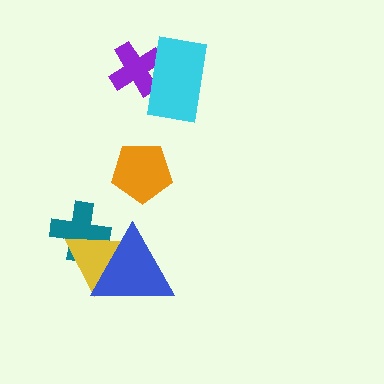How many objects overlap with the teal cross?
2 objects overlap with the teal cross.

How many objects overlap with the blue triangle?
2 objects overlap with the blue triangle.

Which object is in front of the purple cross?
The cyan rectangle is in front of the purple cross.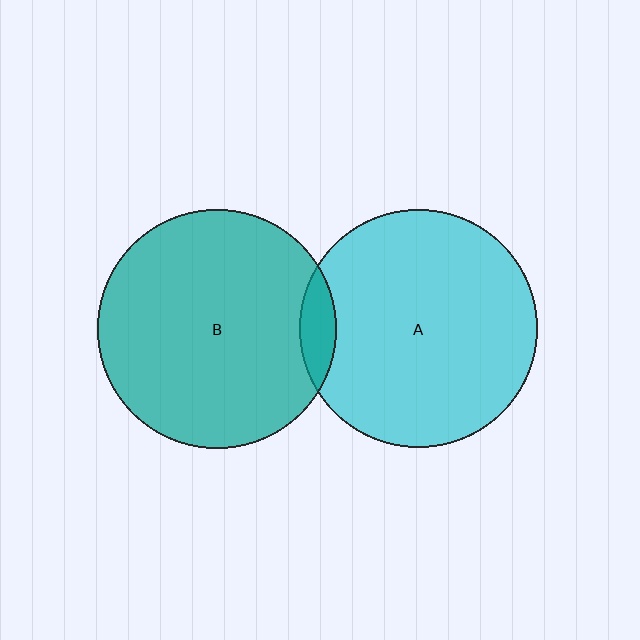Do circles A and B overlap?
Yes.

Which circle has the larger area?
Circle B (teal).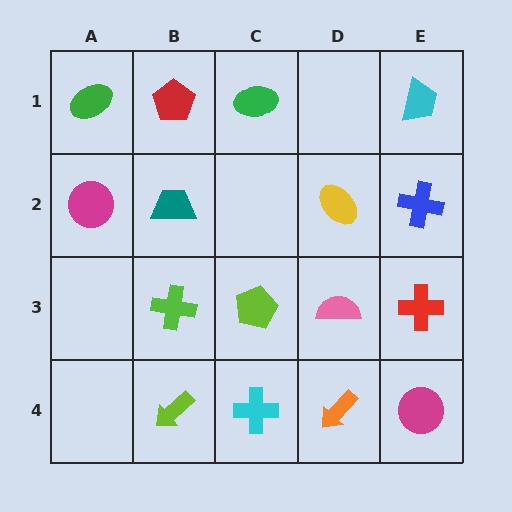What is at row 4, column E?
A magenta circle.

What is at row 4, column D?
An orange arrow.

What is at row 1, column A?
A green ellipse.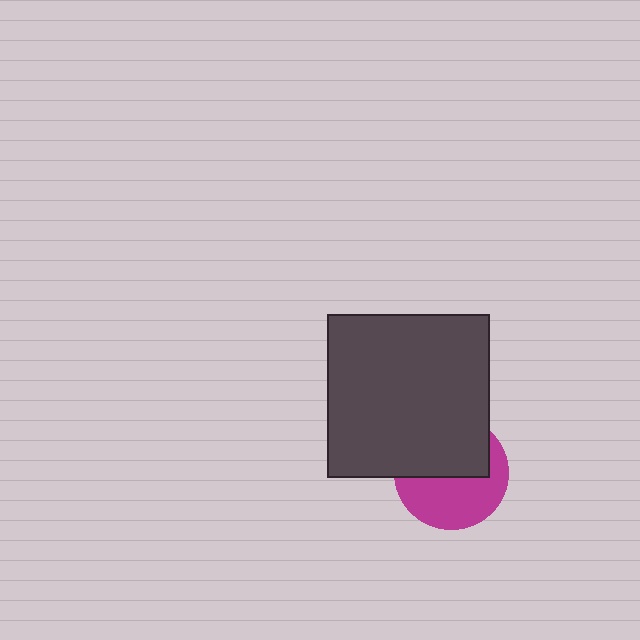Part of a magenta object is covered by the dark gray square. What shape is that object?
It is a circle.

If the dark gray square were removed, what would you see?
You would see the complete magenta circle.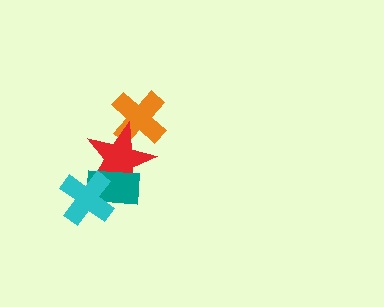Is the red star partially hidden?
Yes, it is partially covered by another shape.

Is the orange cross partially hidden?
Yes, it is partially covered by another shape.